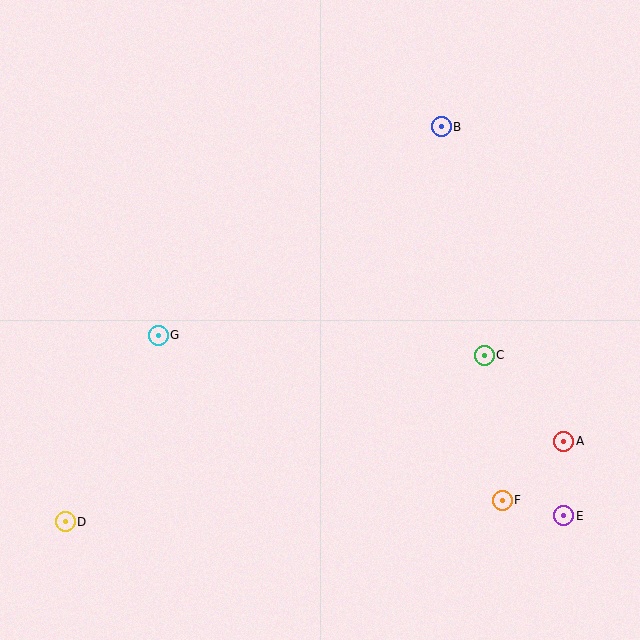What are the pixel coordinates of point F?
Point F is at (502, 500).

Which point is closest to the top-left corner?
Point G is closest to the top-left corner.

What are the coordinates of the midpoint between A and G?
The midpoint between A and G is at (361, 388).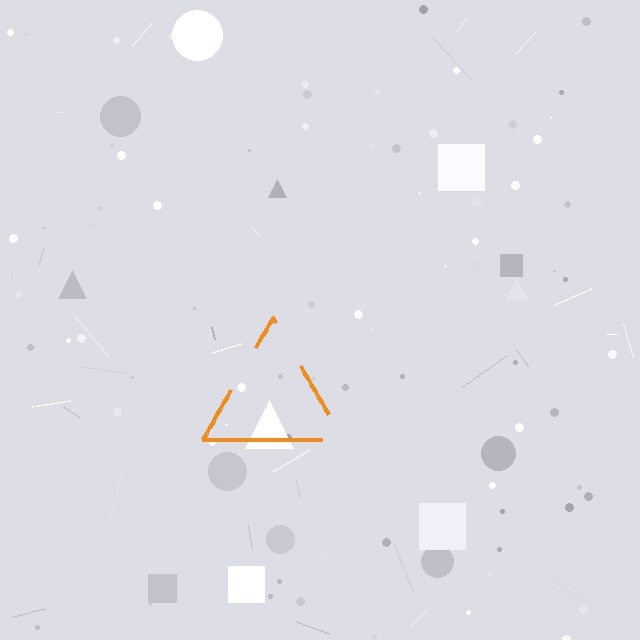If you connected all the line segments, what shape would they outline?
They would outline a triangle.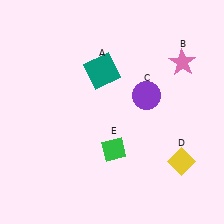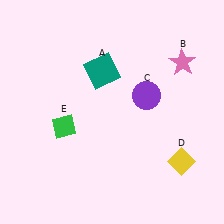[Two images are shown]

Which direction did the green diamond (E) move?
The green diamond (E) moved left.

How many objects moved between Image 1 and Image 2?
1 object moved between the two images.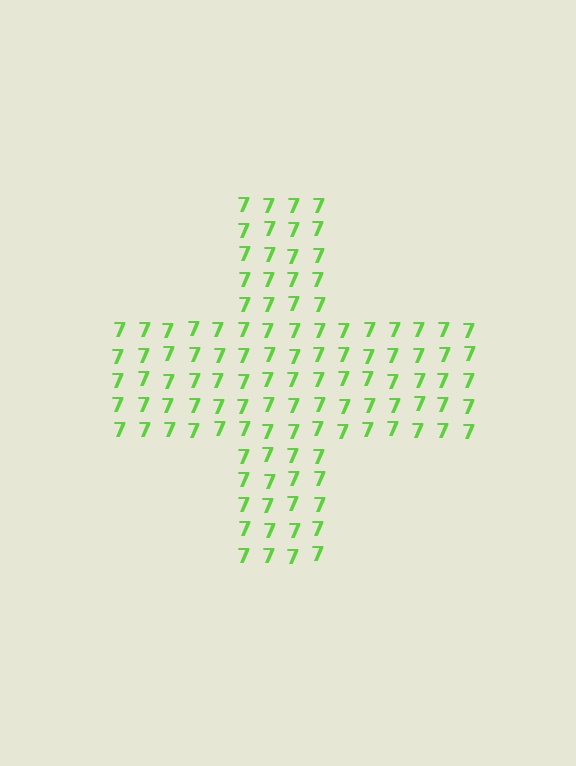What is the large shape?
The large shape is a cross.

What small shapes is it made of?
It is made of small digit 7's.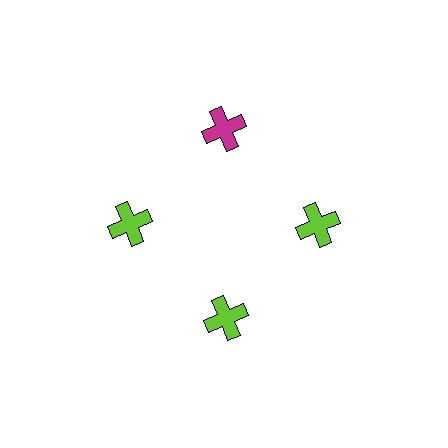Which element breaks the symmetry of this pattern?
The magenta cross at roughly the 12 o'clock position breaks the symmetry. All other shapes are lime crosses.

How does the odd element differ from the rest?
It has a different color: magenta instead of lime.